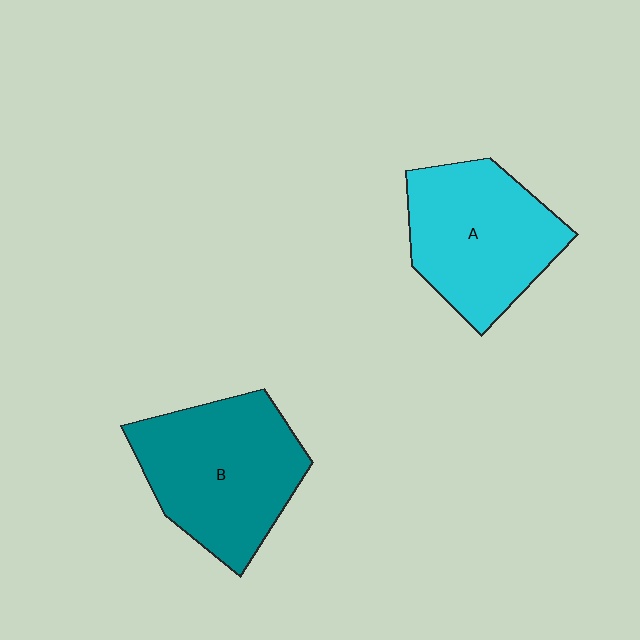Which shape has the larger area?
Shape B (teal).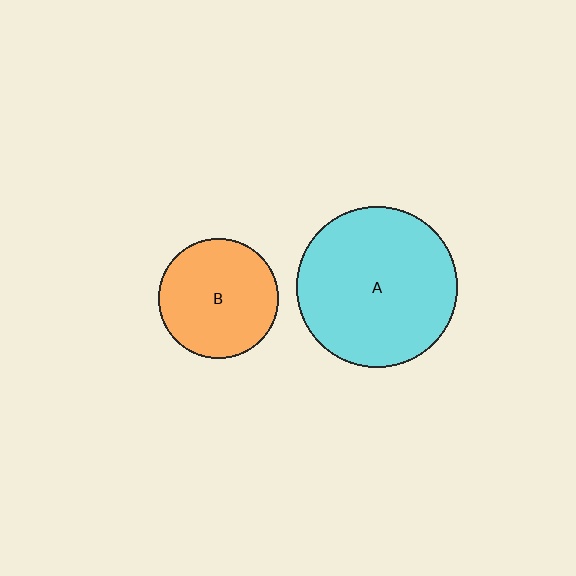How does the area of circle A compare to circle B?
Approximately 1.8 times.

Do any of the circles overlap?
No, none of the circles overlap.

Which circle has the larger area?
Circle A (cyan).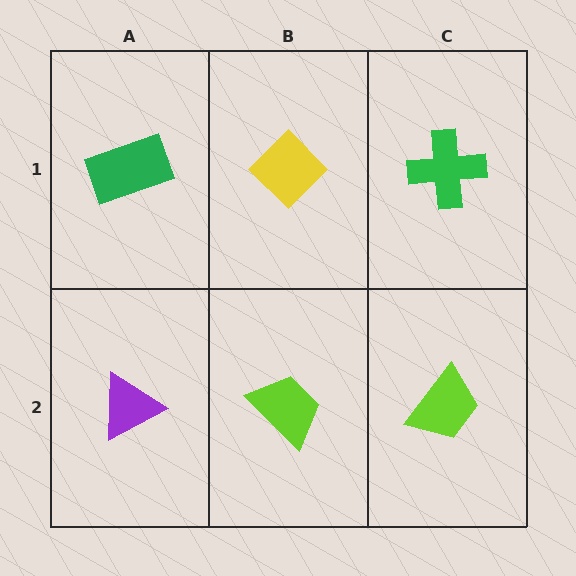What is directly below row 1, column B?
A lime trapezoid.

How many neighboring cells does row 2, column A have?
2.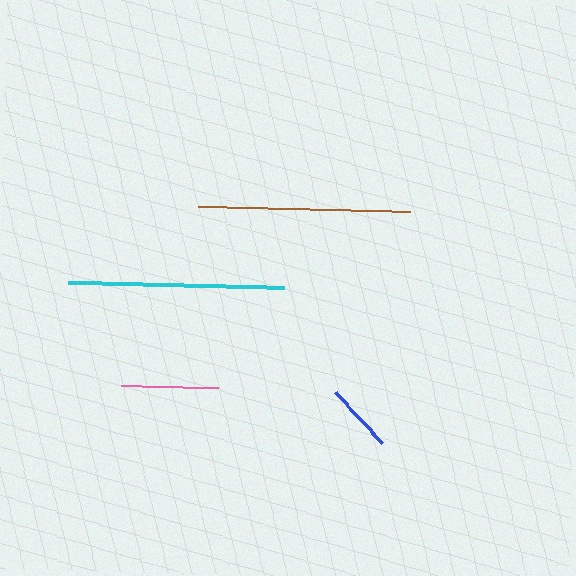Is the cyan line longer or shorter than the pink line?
The cyan line is longer than the pink line.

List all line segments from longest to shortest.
From longest to shortest: cyan, brown, pink, blue.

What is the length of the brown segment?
The brown segment is approximately 212 pixels long.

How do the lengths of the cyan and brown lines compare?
The cyan and brown lines are approximately the same length.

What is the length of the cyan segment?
The cyan segment is approximately 216 pixels long.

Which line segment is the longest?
The cyan line is the longest at approximately 216 pixels.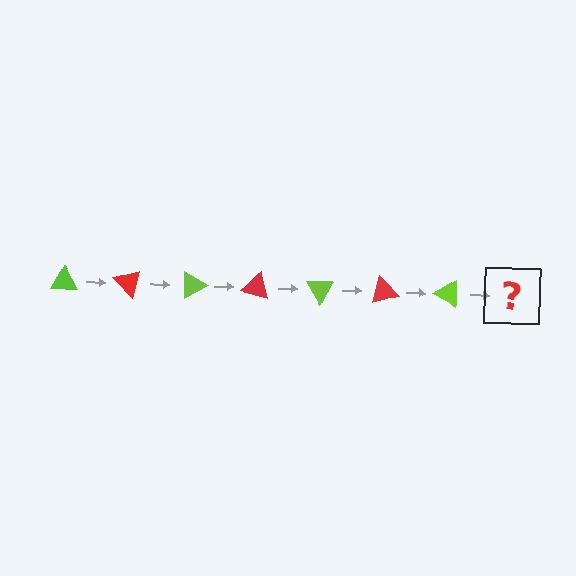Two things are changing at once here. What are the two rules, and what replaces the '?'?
The two rules are that it rotates 45 degrees each step and the color cycles through lime and red. The '?' should be a red triangle, rotated 315 degrees from the start.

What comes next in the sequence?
The next element should be a red triangle, rotated 315 degrees from the start.